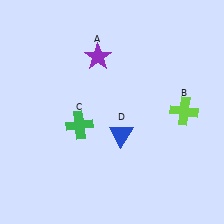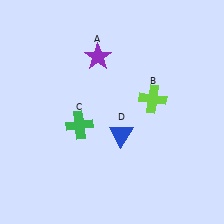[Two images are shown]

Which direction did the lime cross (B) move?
The lime cross (B) moved left.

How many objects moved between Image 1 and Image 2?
1 object moved between the two images.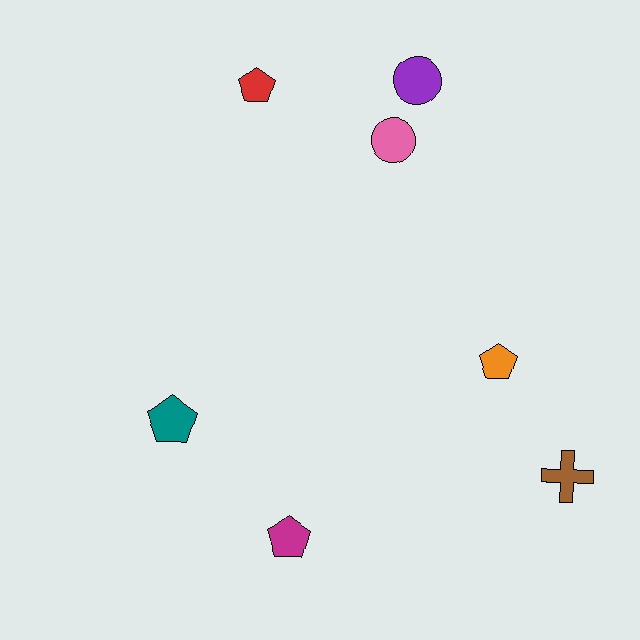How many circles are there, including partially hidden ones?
There are 2 circles.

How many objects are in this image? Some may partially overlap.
There are 7 objects.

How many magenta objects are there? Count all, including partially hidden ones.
There is 1 magenta object.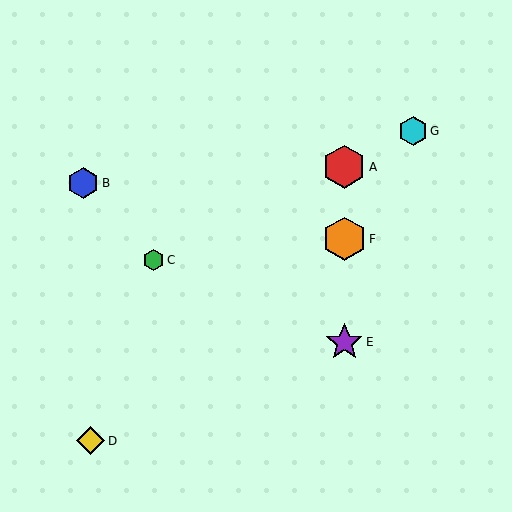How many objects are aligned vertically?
3 objects (A, E, F) are aligned vertically.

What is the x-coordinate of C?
Object C is at x≈154.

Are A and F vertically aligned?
Yes, both are at x≈344.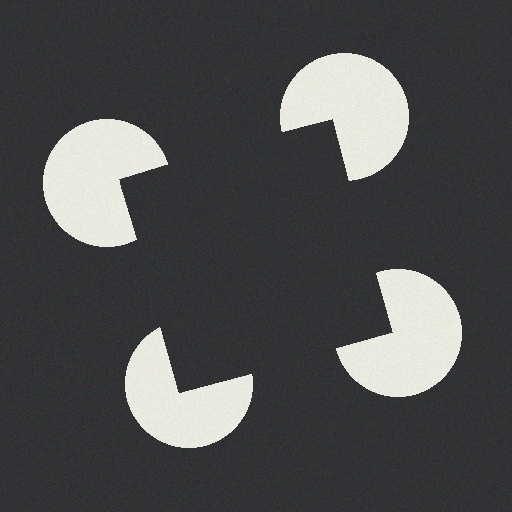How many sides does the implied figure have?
4 sides.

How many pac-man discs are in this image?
There are 4 — one at each vertex of the illusory square.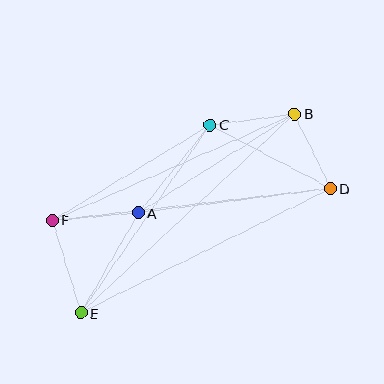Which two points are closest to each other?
Points B and D are closest to each other.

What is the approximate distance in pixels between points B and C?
The distance between B and C is approximately 85 pixels.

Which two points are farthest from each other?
Points B and E are farthest from each other.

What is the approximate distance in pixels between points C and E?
The distance between C and E is approximately 228 pixels.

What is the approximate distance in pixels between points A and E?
The distance between A and E is approximately 115 pixels.